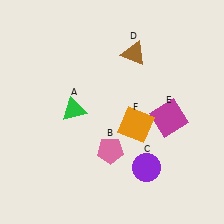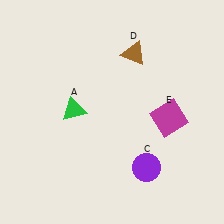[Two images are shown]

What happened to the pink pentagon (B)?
The pink pentagon (B) was removed in Image 2. It was in the bottom-left area of Image 1.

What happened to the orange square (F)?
The orange square (F) was removed in Image 2. It was in the bottom-right area of Image 1.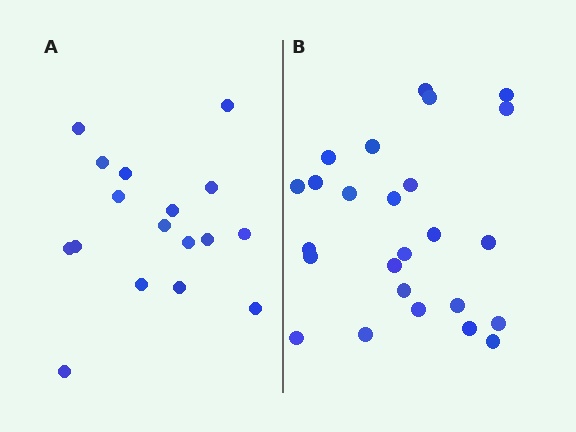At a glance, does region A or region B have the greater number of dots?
Region B (the right region) has more dots.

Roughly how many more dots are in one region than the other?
Region B has roughly 8 or so more dots than region A.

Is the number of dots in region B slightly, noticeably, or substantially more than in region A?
Region B has substantially more. The ratio is roughly 1.5 to 1.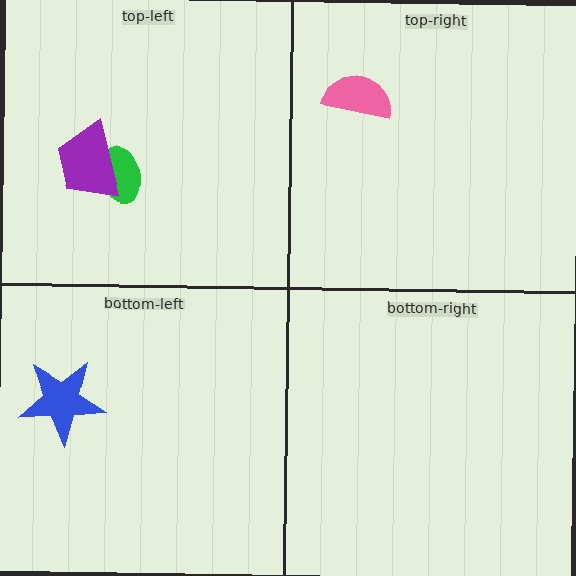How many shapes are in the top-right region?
1.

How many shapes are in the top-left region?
2.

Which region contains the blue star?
The bottom-left region.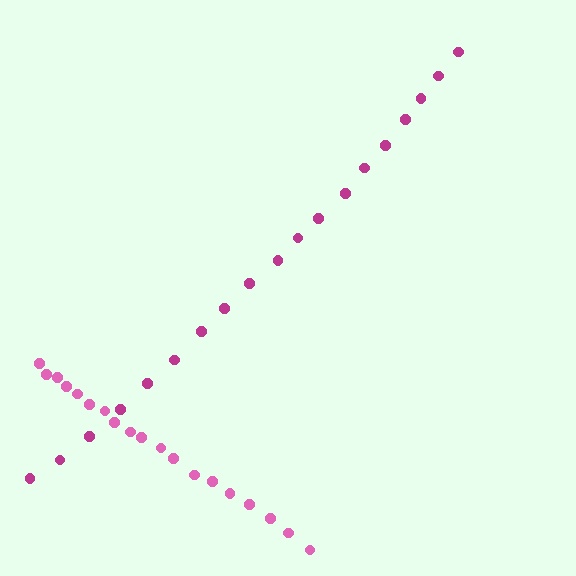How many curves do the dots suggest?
There are 2 distinct paths.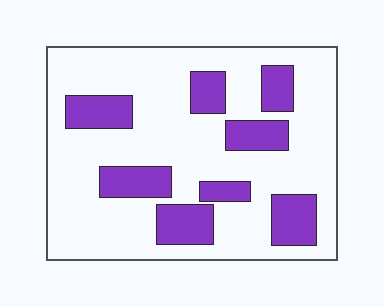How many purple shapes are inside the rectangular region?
8.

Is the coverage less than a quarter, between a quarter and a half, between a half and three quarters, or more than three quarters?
Less than a quarter.